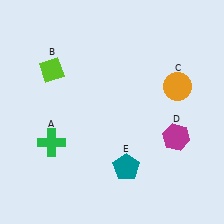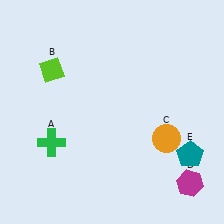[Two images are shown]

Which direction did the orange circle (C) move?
The orange circle (C) moved down.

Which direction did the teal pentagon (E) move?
The teal pentagon (E) moved right.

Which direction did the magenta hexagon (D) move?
The magenta hexagon (D) moved down.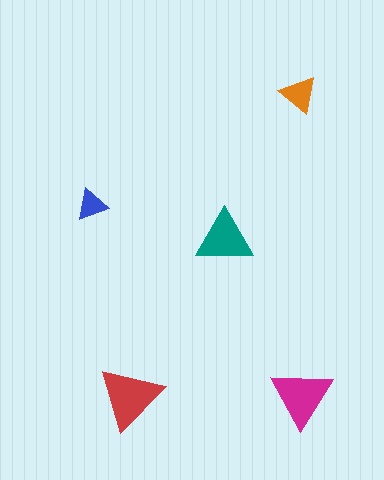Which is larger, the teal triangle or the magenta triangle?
The magenta one.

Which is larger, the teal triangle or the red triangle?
The red one.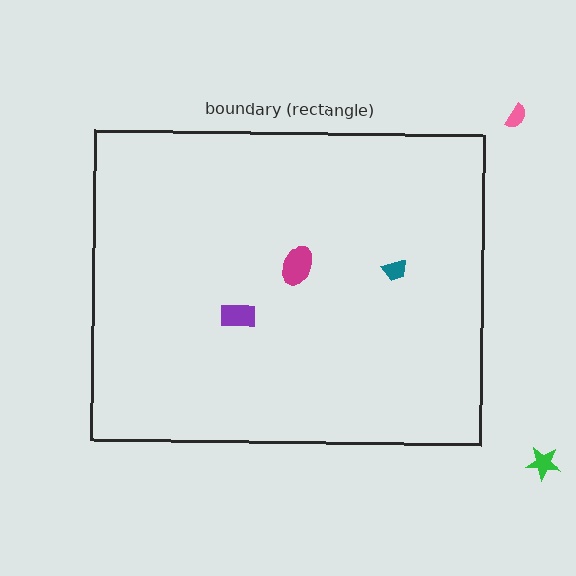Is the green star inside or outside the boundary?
Outside.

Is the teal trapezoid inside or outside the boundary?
Inside.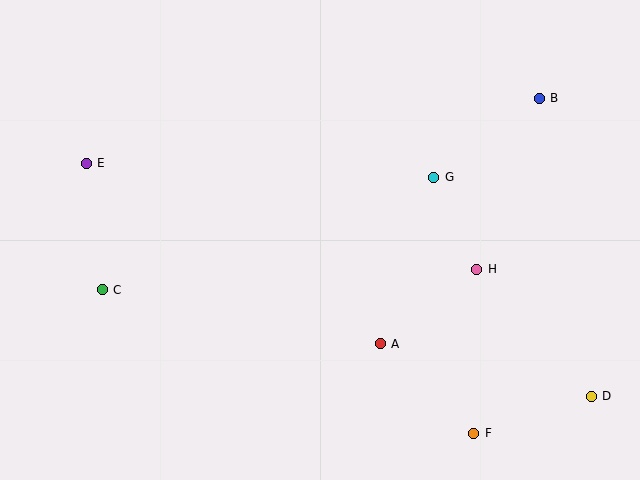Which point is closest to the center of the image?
Point A at (380, 344) is closest to the center.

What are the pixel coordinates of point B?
Point B is at (539, 98).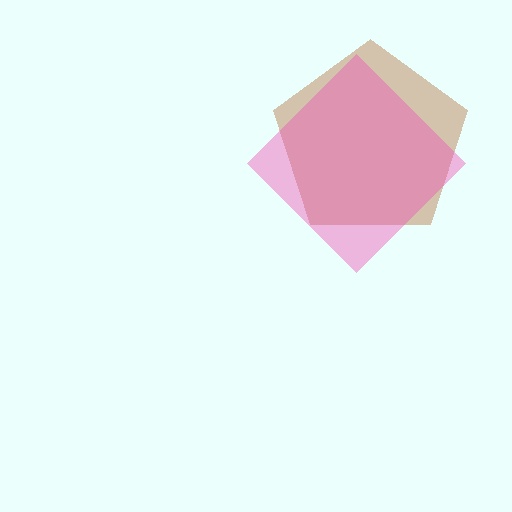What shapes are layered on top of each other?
The layered shapes are: a brown pentagon, a pink diamond.